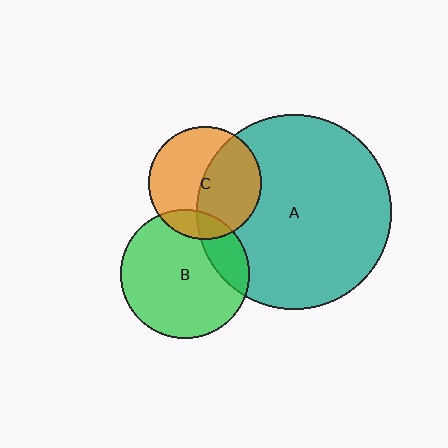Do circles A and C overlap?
Yes.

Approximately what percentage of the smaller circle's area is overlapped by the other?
Approximately 50%.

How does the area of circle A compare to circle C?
Approximately 3.0 times.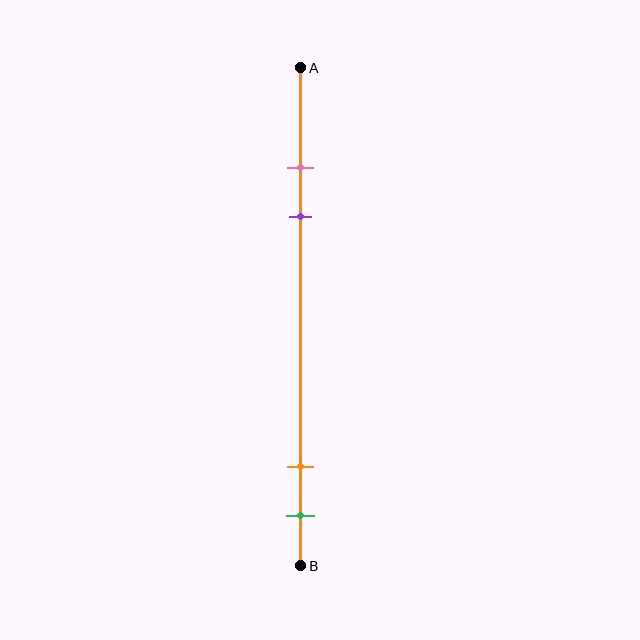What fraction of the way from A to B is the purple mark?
The purple mark is approximately 30% (0.3) of the way from A to B.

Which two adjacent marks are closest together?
The pink and purple marks are the closest adjacent pair.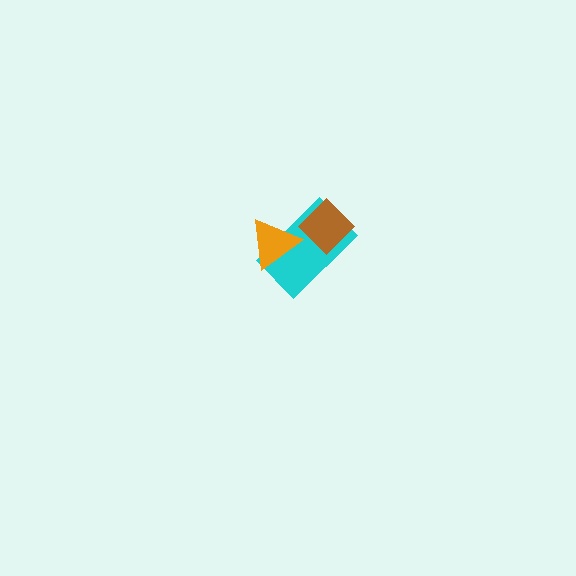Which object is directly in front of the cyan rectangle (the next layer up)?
The brown diamond is directly in front of the cyan rectangle.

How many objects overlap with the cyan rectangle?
2 objects overlap with the cyan rectangle.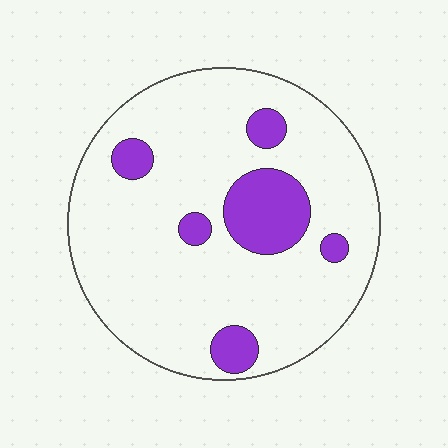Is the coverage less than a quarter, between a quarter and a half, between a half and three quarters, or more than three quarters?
Less than a quarter.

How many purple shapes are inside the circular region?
6.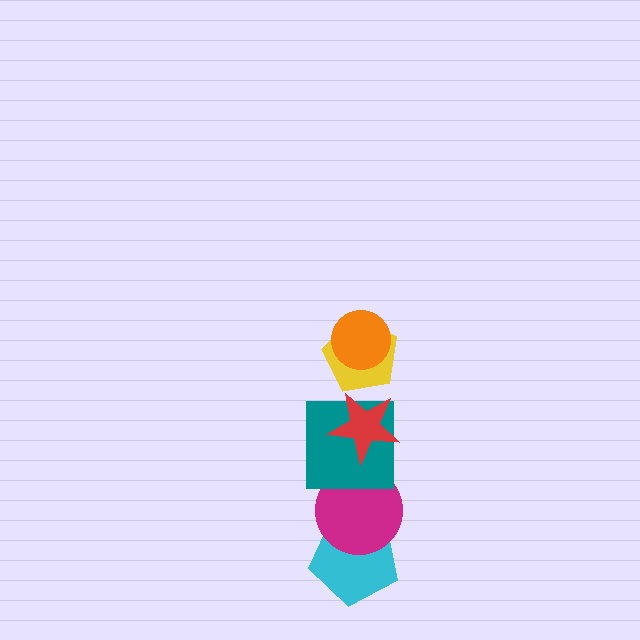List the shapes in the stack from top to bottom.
From top to bottom: the orange circle, the yellow pentagon, the red star, the teal square, the magenta circle, the cyan pentagon.